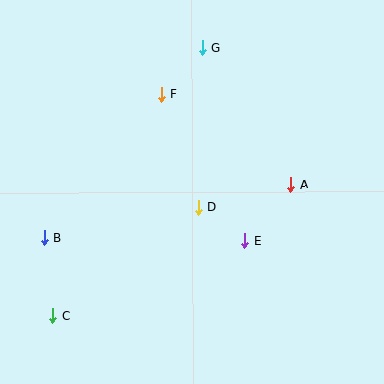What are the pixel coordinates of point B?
Point B is at (44, 238).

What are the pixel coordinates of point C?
Point C is at (52, 316).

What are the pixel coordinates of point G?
Point G is at (203, 48).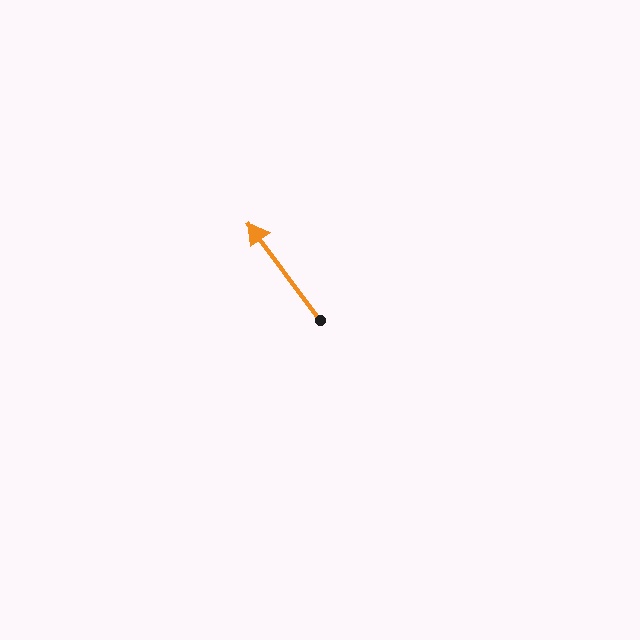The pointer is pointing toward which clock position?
Roughly 11 o'clock.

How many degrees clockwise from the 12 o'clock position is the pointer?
Approximately 324 degrees.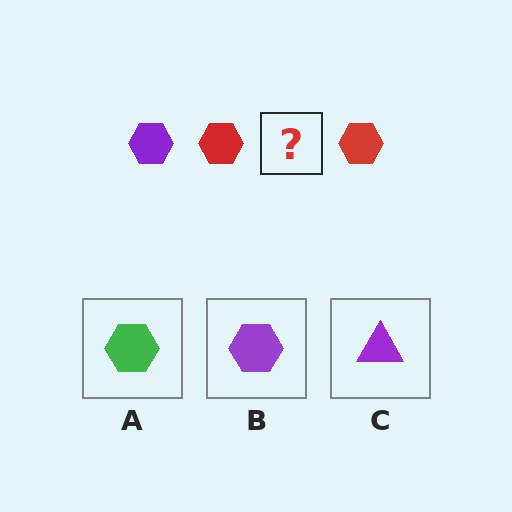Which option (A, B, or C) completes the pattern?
B.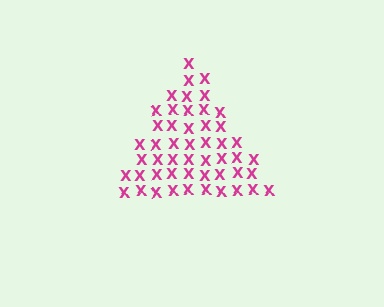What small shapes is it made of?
It is made of small letter X's.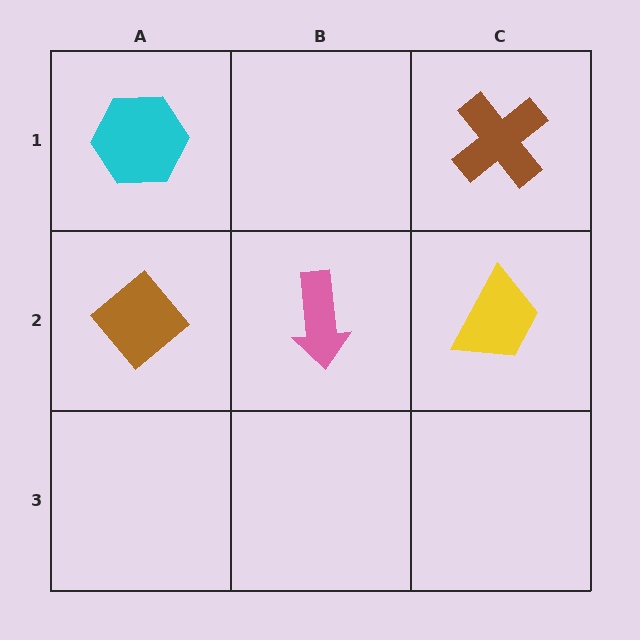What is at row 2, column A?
A brown diamond.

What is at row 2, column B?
A pink arrow.